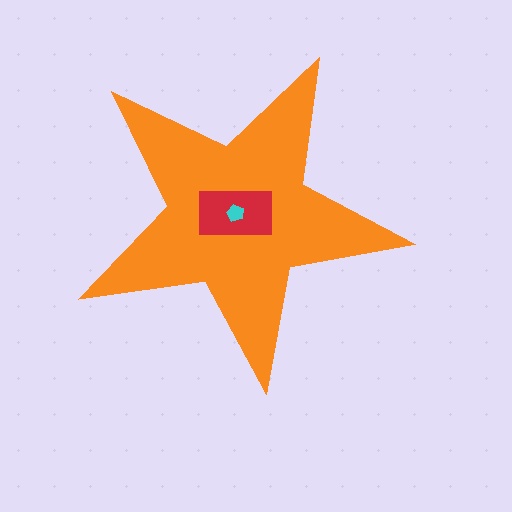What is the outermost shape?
The orange star.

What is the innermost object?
The cyan pentagon.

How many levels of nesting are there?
3.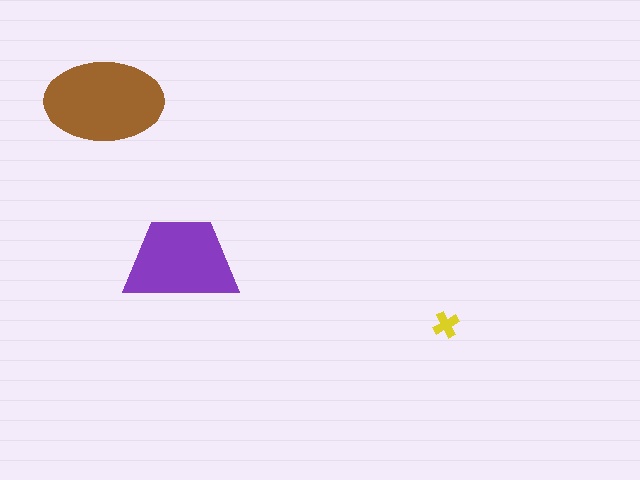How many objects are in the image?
There are 3 objects in the image.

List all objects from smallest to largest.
The yellow cross, the purple trapezoid, the brown ellipse.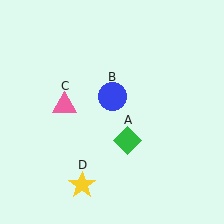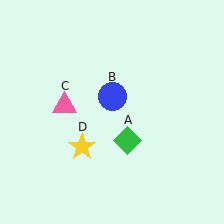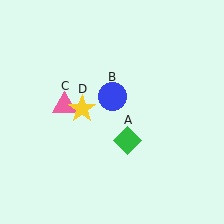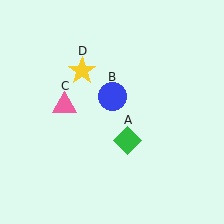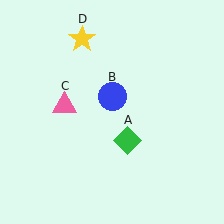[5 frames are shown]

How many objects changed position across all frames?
1 object changed position: yellow star (object D).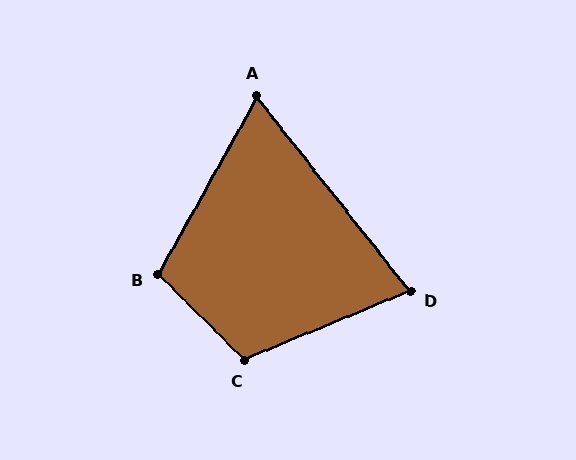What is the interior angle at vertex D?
Approximately 74 degrees (acute).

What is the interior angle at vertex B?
Approximately 106 degrees (obtuse).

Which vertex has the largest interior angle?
C, at approximately 113 degrees.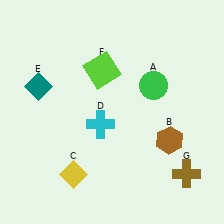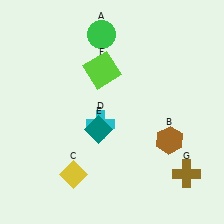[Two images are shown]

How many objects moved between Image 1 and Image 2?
2 objects moved between the two images.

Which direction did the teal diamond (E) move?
The teal diamond (E) moved right.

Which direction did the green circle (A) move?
The green circle (A) moved left.